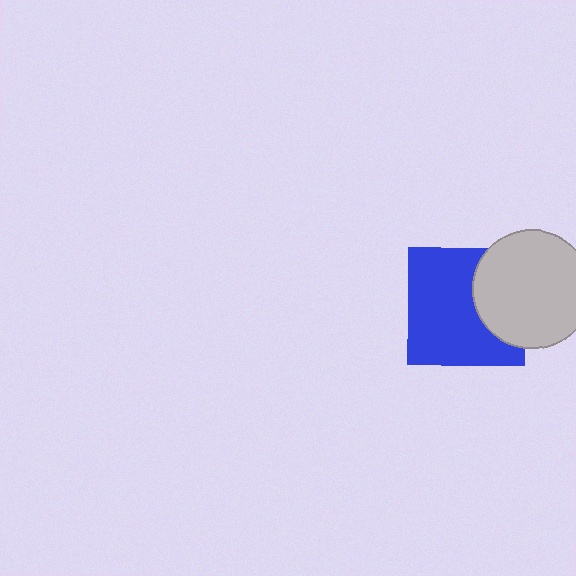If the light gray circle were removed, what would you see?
You would see the complete blue square.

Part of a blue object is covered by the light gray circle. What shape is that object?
It is a square.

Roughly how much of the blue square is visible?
Most of it is visible (roughly 68%).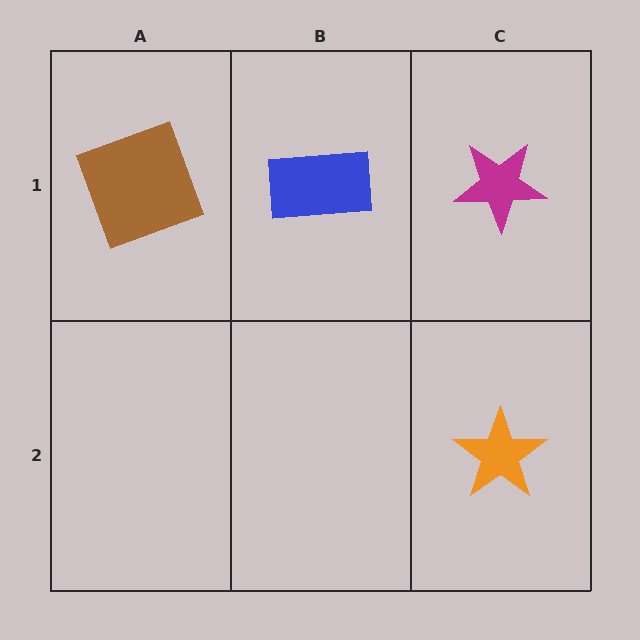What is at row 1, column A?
A brown square.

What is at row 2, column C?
An orange star.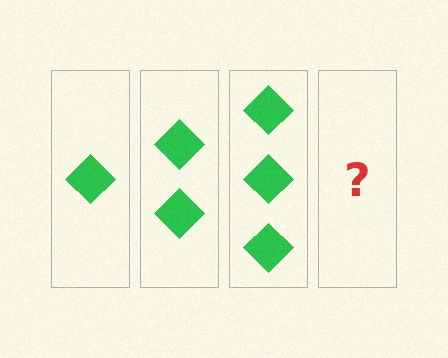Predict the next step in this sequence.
The next step is 4 diamonds.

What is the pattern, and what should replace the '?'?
The pattern is that each step adds one more diamond. The '?' should be 4 diamonds.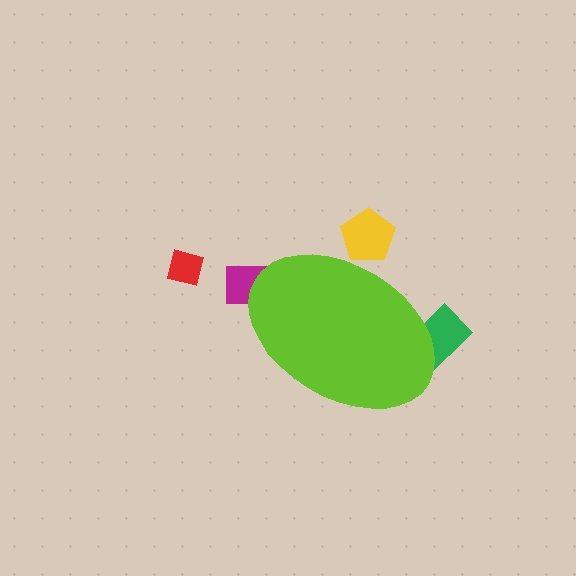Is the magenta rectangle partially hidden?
Yes, the magenta rectangle is partially hidden behind the lime ellipse.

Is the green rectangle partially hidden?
Yes, the green rectangle is partially hidden behind the lime ellipse.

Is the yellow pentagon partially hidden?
Yes, the yellow pentagon is partially hidden behind the lime ellipse.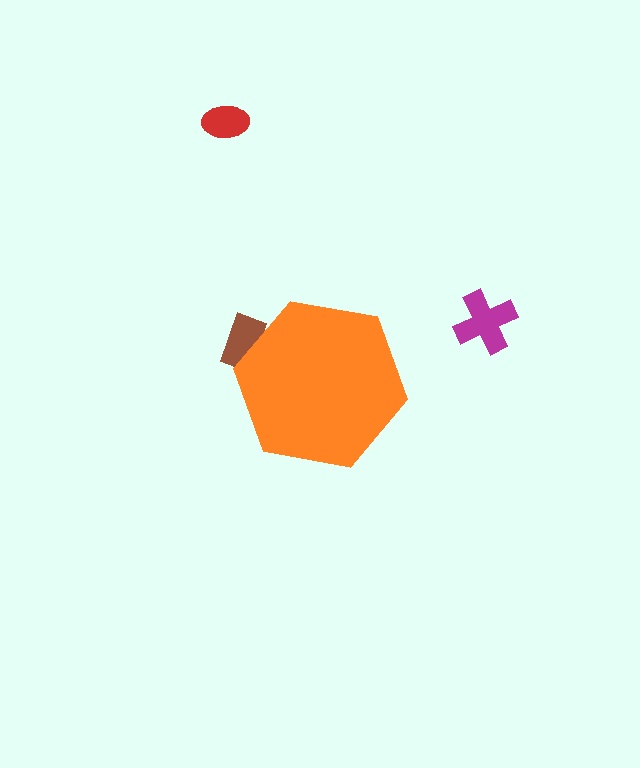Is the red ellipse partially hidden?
No, the red ellipse is fully visible.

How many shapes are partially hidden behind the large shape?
1 shape is partially hidden.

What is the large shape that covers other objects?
An orange hexagon.